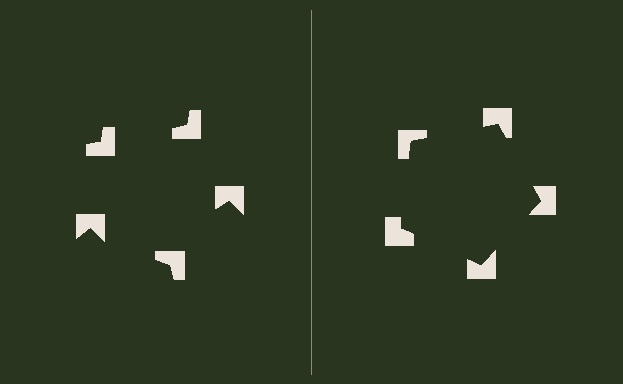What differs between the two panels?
The notched squares are positioned identically on both sides; only the wedge orientations differ. On the right they align to a pentagon; on the left they are misaligned.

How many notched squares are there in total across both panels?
10 — 5 on each side.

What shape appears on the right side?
An illusory pentagon.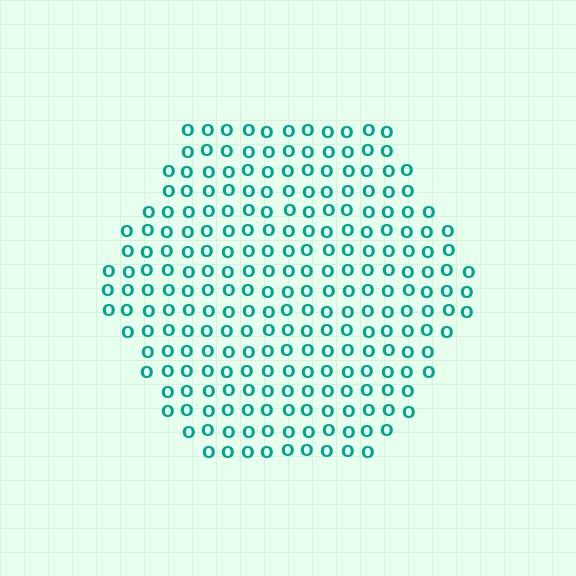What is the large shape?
The large shape is a hexagon.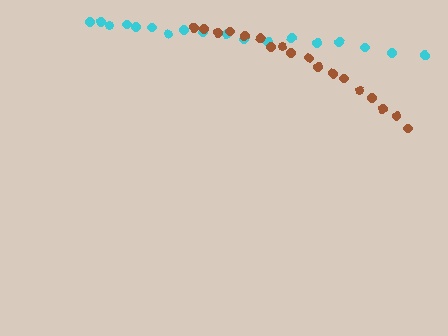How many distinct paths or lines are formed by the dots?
There are 2 distinct paths.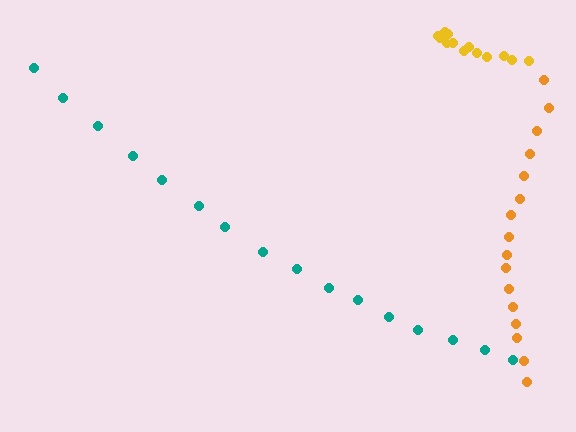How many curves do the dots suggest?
There are 3 distinct paths.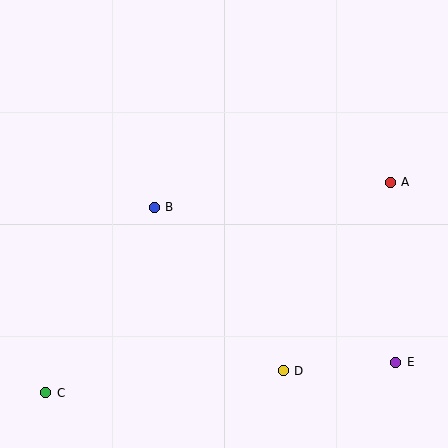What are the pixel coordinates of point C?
Point C is at (46, 393).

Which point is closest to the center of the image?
Point B at (154, 207) is closest to the center.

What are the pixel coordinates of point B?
Point B is at (154, 207).